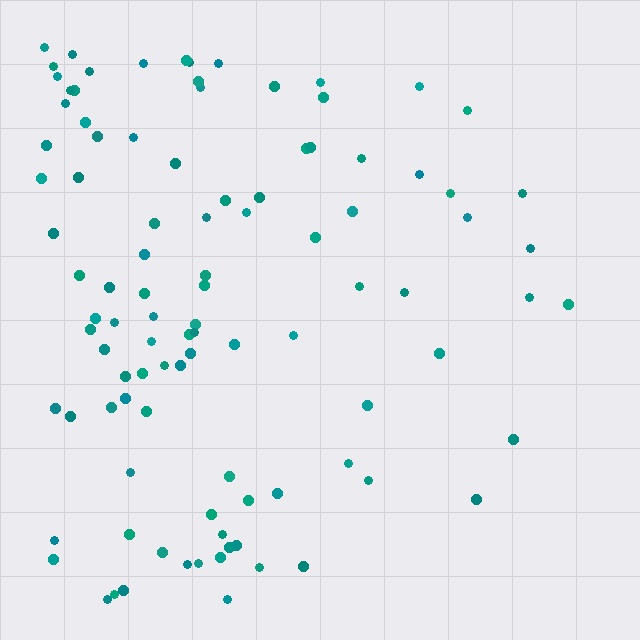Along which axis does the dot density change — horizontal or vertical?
Horizontal.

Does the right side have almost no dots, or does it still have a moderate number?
Still a moderate number, just noticeably fewer than the left.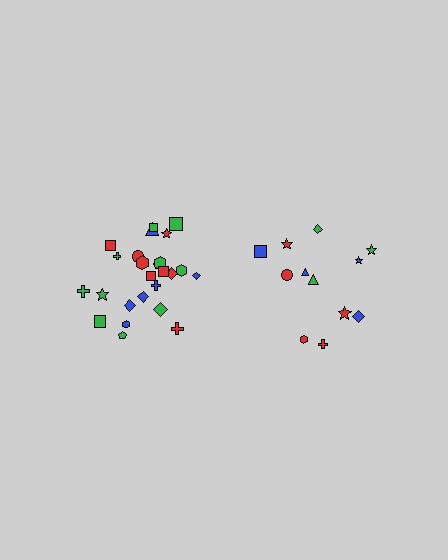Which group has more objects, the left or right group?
The left group.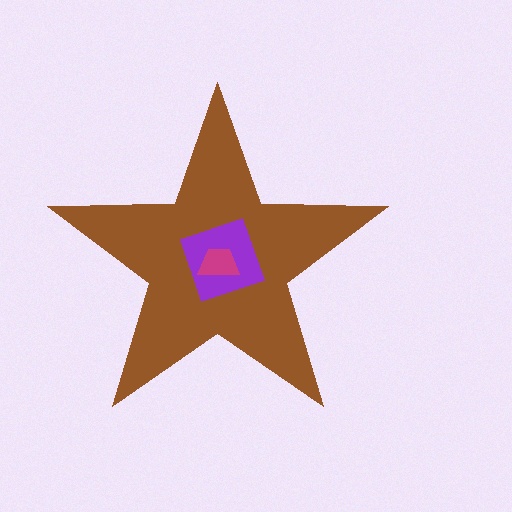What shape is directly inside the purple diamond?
The magenta trapezoid.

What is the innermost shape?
The magenta trapezoid.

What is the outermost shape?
The brown star.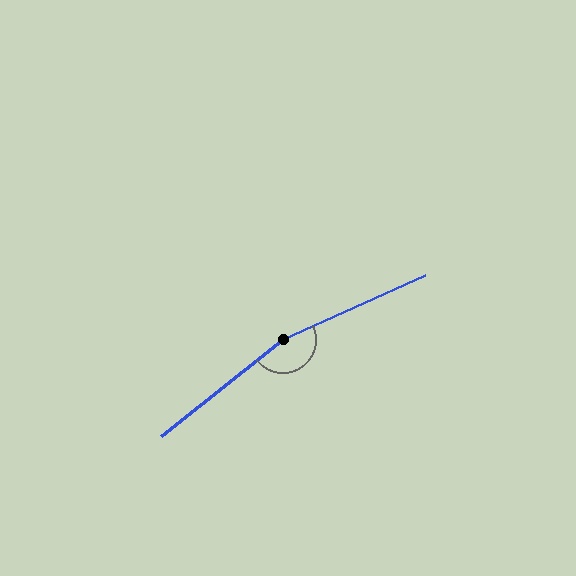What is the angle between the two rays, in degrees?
Approximately 166 degrees.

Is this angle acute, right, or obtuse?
It is obtuse.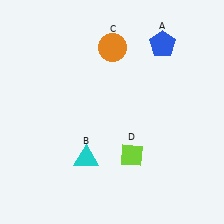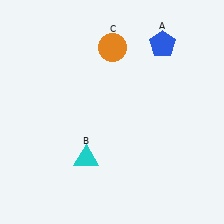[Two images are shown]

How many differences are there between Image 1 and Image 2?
There is 1 difference between the two images.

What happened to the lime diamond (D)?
The lime diamond (D) was removed in Image 2. It was in the bottom-right area of Image 1.